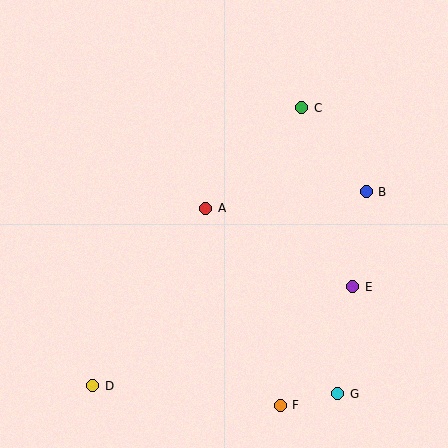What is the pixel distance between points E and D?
The distance between E and D is 278 pixels.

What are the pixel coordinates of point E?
Point E is at (353, 287).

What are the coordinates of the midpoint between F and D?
The midpoint between F and D is at (187, 396).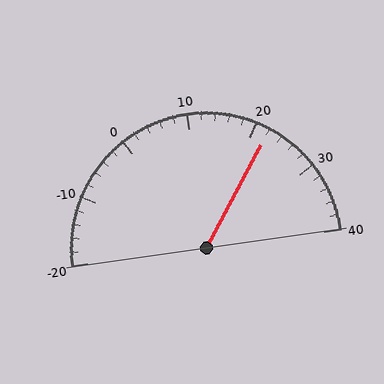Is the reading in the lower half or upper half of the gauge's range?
The reading is in the upper half of the range (-20 to 40).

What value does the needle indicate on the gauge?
The needle indicates approximately 22.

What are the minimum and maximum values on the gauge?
The gauge ranges from -20 to 40.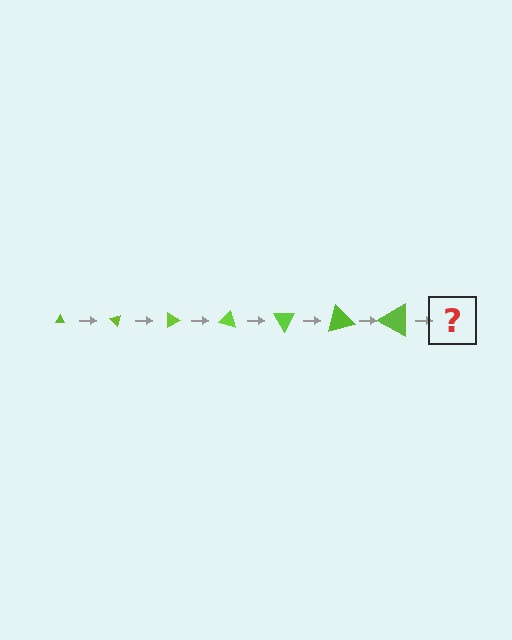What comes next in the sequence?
The next element should be a triangle, larger than the previous one and rotated 315 degrees from the start.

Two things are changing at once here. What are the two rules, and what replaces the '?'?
The two rules are that the triangle grows larger each step and it rotates 45 degrees each step. The '?' should be a triangle, larger than the previous one and rotated 315 degrees from the start.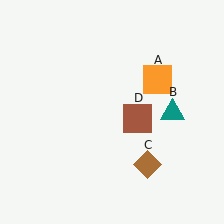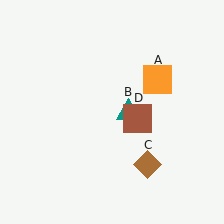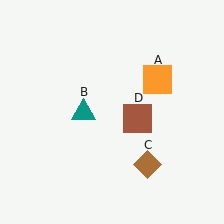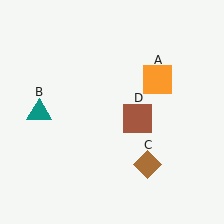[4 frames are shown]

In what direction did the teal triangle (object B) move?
The teal triangle (object B) moved left.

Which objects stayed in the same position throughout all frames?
Orange square (object A) and brown diamond (object C) and brown square (object D) remained stationary.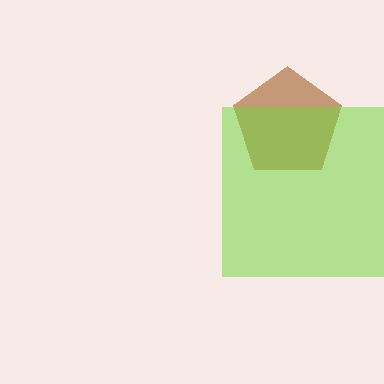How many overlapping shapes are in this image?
There are 2 overlapping shapes in the image.